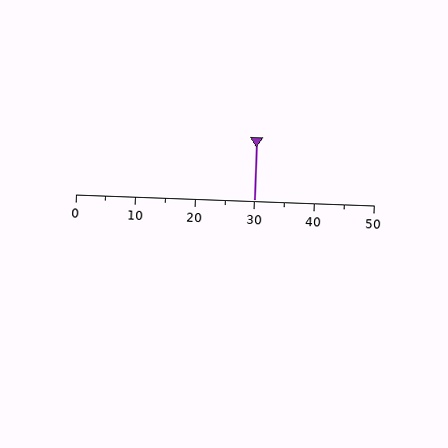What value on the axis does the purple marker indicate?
The marker indicates approximately 30.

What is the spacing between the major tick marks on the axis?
The major ticks are spaced 10 apart.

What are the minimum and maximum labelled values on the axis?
The axis runs from 0 to 50.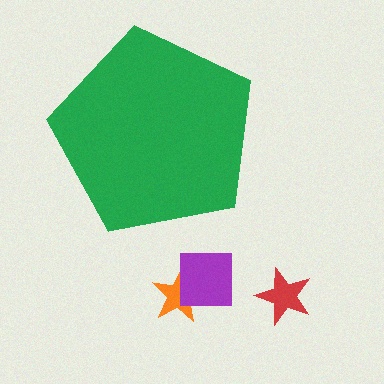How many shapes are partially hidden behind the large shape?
0 shapes are partially hidden.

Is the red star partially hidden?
No, the red star is fully visible.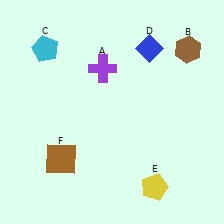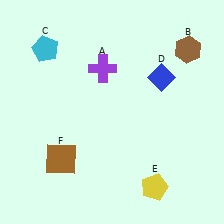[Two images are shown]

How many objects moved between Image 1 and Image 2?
1 object moved between the two images.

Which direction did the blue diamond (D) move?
The blue diamond (D) moved down.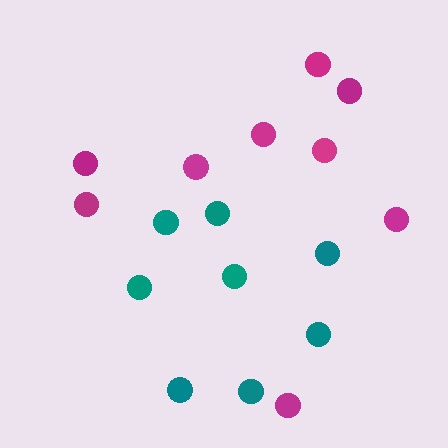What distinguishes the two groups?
There are 2 groups: one group of magenta circles (9) and one group of teal circles (8).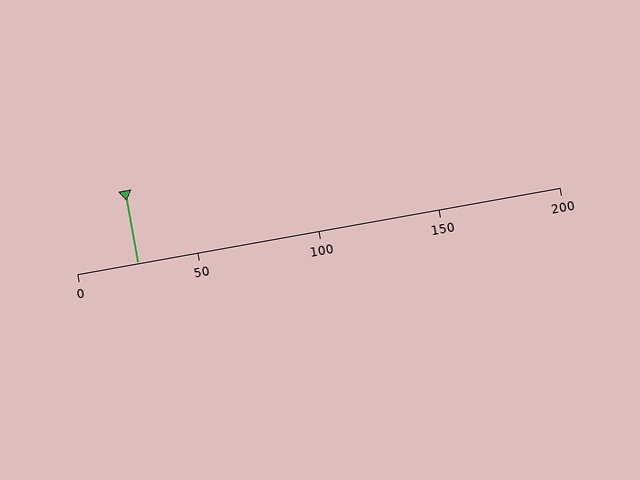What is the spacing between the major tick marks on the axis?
The major ticks are spaced 50 apart.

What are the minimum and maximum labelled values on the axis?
The axis runs from 0 to 200.